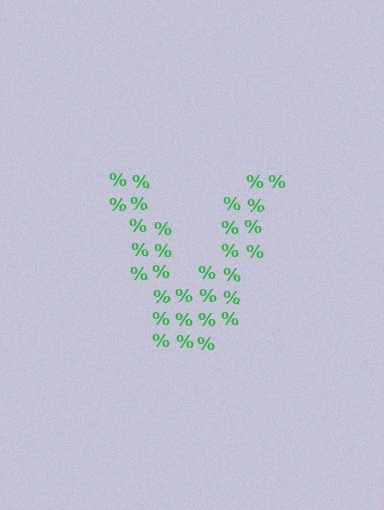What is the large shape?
The large shape is the letter V.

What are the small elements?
The small elements are percent signs.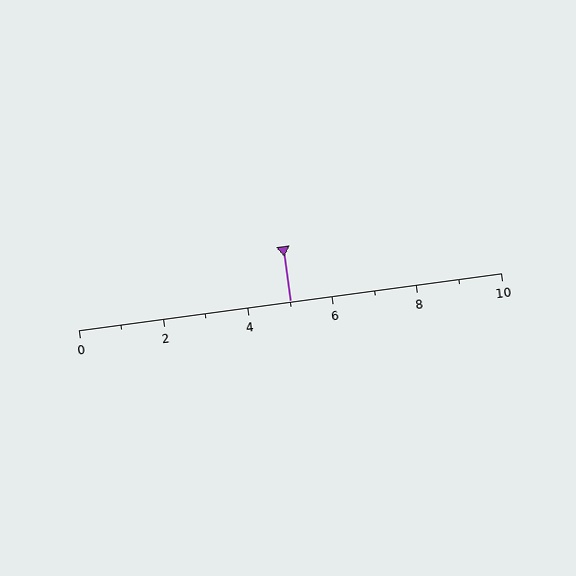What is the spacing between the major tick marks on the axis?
The major ticks are spaced 2 apart.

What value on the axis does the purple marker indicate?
The marker indicates approximately 5.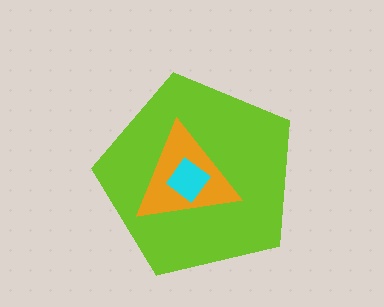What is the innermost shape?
The cyan diamond.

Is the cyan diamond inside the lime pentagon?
Yes.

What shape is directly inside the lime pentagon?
The orange triangle.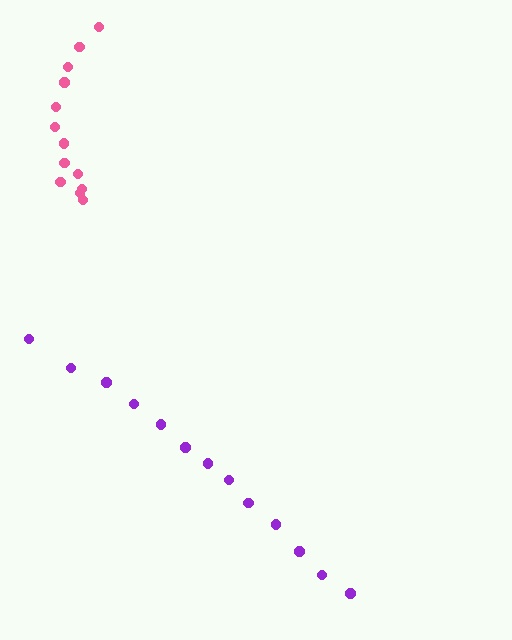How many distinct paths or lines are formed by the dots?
There are 2 distinct paths.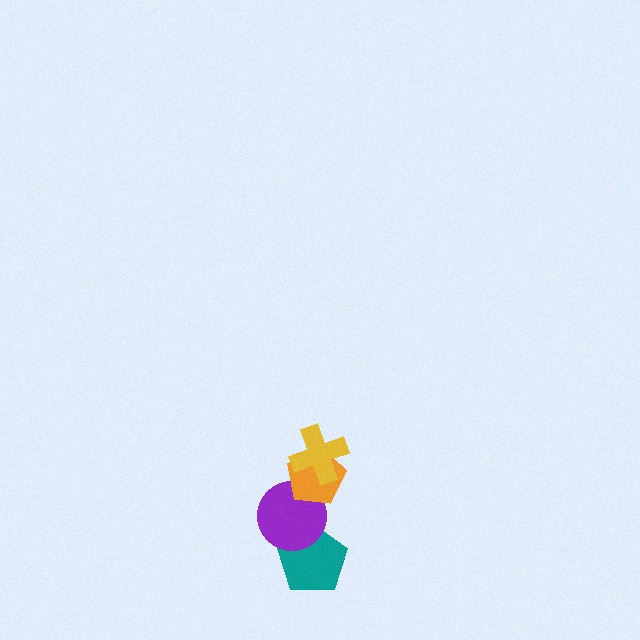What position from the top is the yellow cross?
The yellow cross is 1st from the top.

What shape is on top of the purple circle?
The orange pentagon is on top of the purple circle.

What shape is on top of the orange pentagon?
The yellow cross is on top of the orange pentagon.